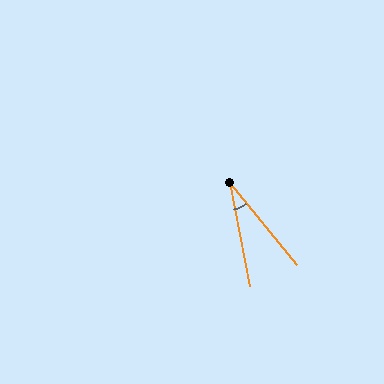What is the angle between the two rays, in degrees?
Approximately 28 degrees.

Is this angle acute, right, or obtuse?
It is acute.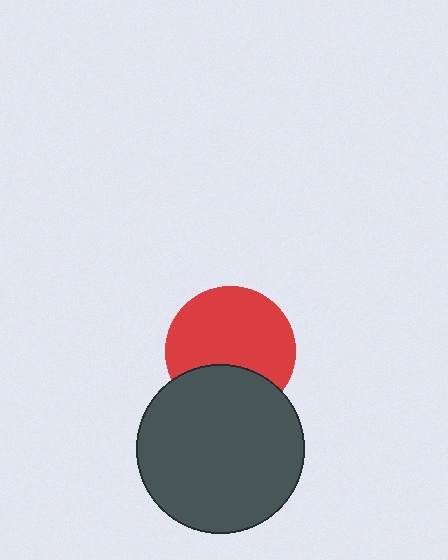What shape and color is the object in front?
The object in front is a dark gray circle.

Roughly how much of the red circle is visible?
Most of it is visible (roughly 70%).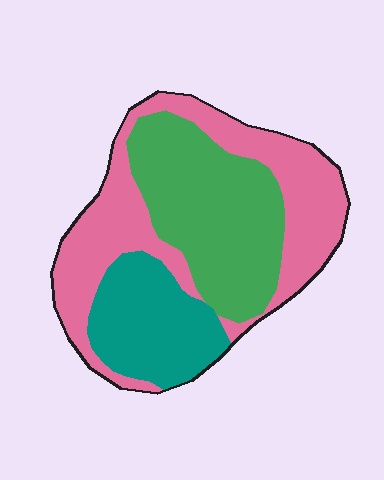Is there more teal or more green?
Green.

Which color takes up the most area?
Pink, at roughly 40%.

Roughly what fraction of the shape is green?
Green takes up between a third and a half of the shape.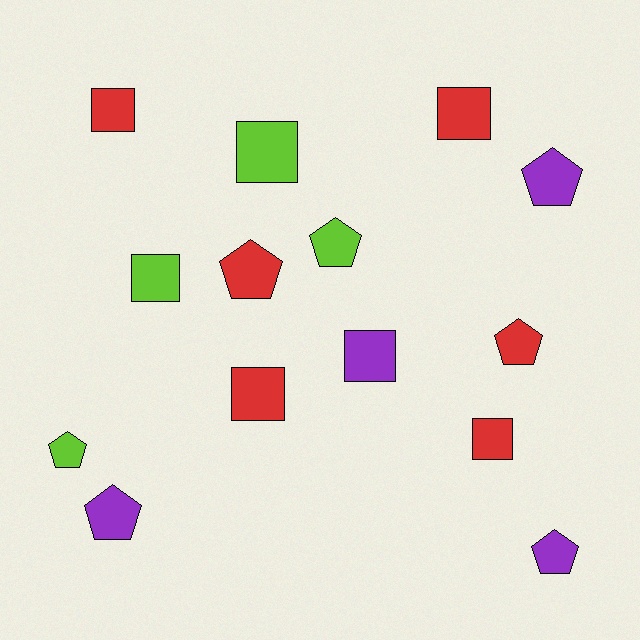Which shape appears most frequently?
Square, with 7 objects.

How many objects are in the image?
There are 14 objects.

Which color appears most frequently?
Red, with 6 objects.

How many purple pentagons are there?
There are 3 purple pentagons.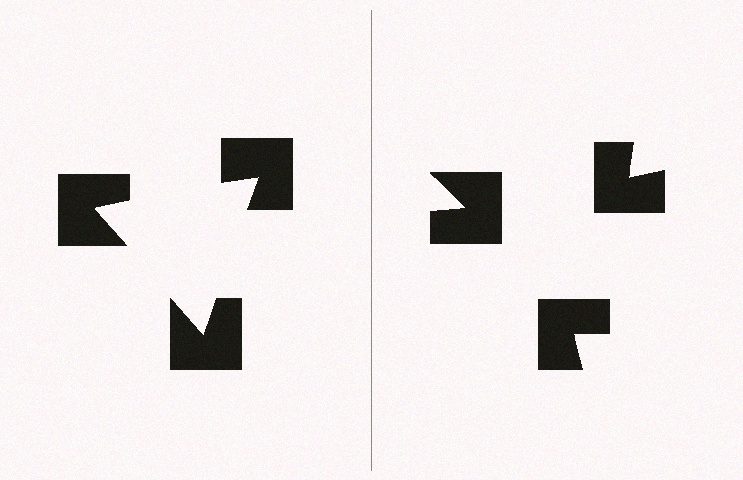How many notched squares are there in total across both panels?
6 — 3 on each side.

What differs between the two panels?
The notched squares are positioned identically on both sides; only the wedge orientations differ. On the left they align to a triangle; on the right they are misaligned.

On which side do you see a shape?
An illusory triangle appears on the left side. On the right side the wedge cuts are rotated, so no coherent shape forms.